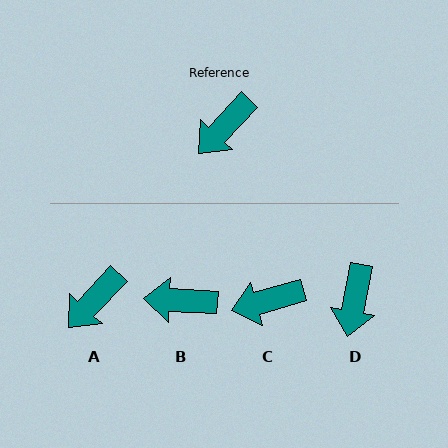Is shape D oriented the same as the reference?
No, it is off by about 32 degrees.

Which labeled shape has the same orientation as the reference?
A.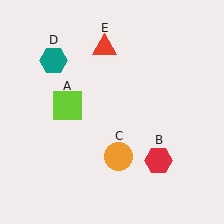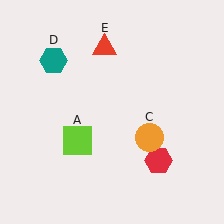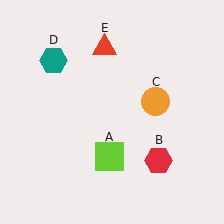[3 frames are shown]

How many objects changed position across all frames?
2 objects changed position: lime square (object A), orange circle (object C).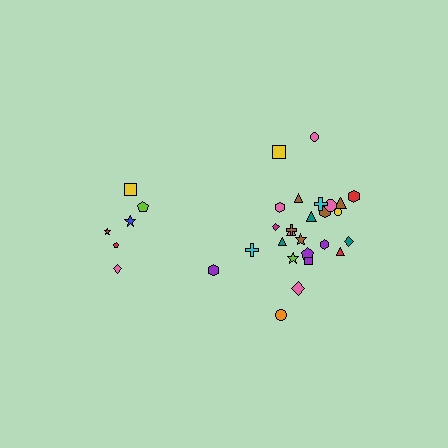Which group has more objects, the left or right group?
The right group.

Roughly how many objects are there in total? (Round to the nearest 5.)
Roughly 30 objects in total.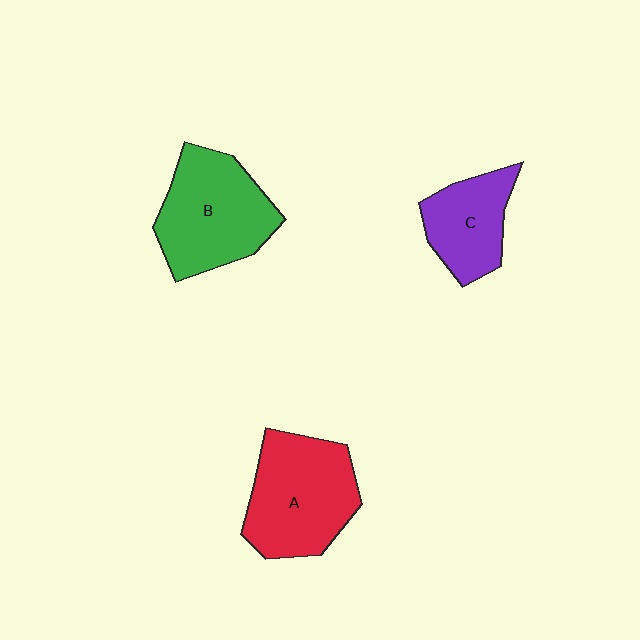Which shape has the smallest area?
Shape C (purple).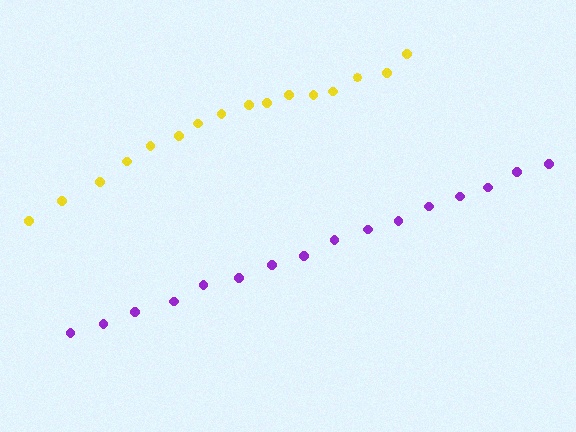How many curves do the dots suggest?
There are 2 distinct paths.